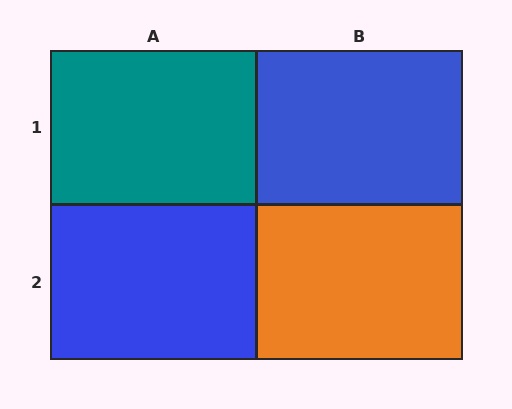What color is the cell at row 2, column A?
Blue.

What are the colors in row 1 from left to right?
Teal, blue.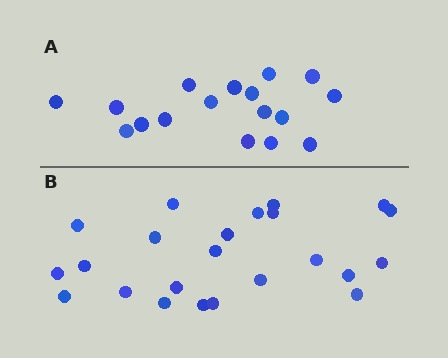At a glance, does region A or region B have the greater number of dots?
Region B (the bottom region) has more dots.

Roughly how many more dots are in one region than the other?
Region B has about 6 more dots than region A.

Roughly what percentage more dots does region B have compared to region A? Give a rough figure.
About 35% more.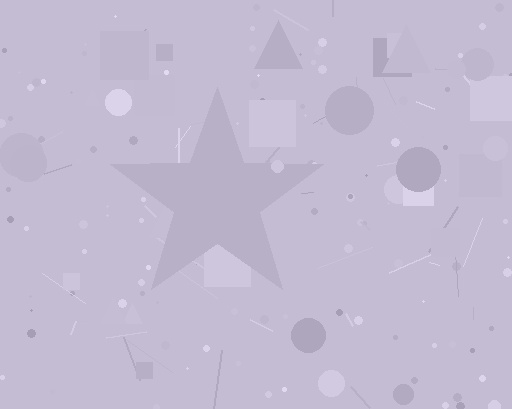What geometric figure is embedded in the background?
A star is embedded in the background.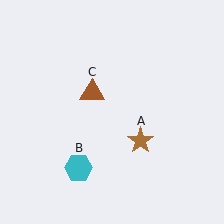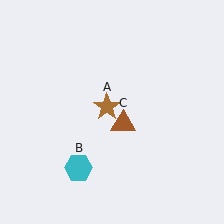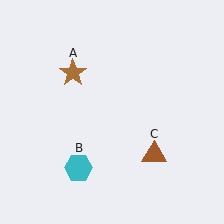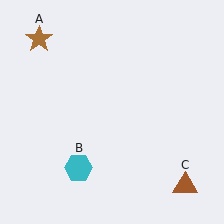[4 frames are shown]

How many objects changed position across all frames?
2 objects changed position: brown star (object A), brown triangle (object C).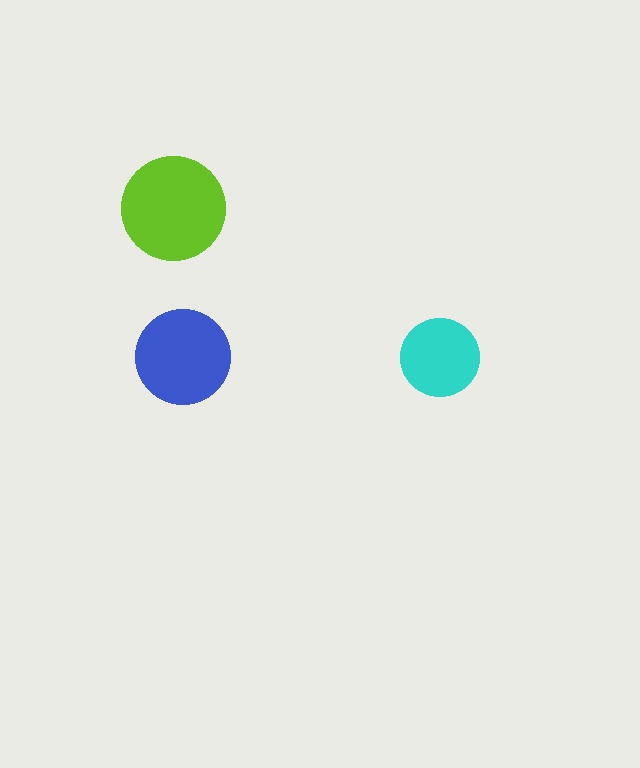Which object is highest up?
The lime circle is topmost.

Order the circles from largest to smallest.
the lime one, the blue one, the cyan one.